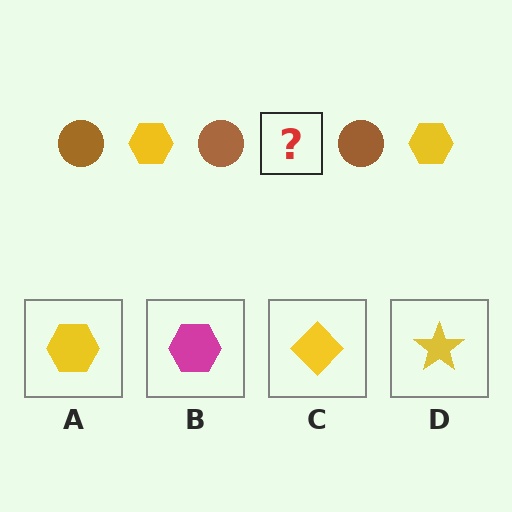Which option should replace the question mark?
Option A.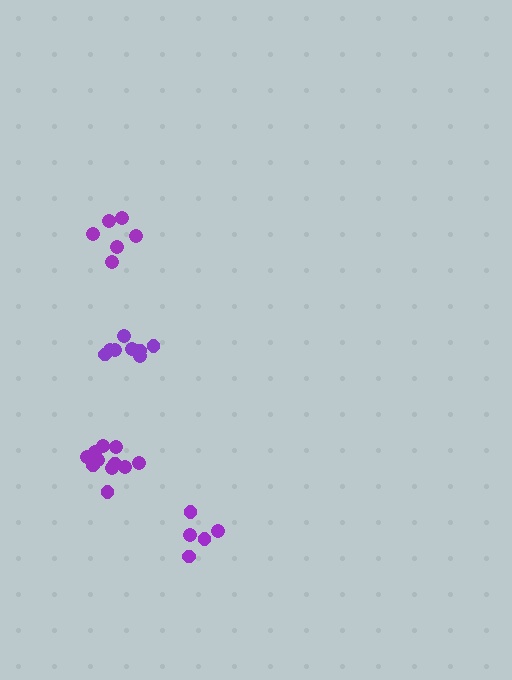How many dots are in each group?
Group 1: 11 dots, Group 2: 8 dots, Group 3: 6 dots, Group 4: 5 dots (30 total).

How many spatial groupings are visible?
There are 4 spatial groupings.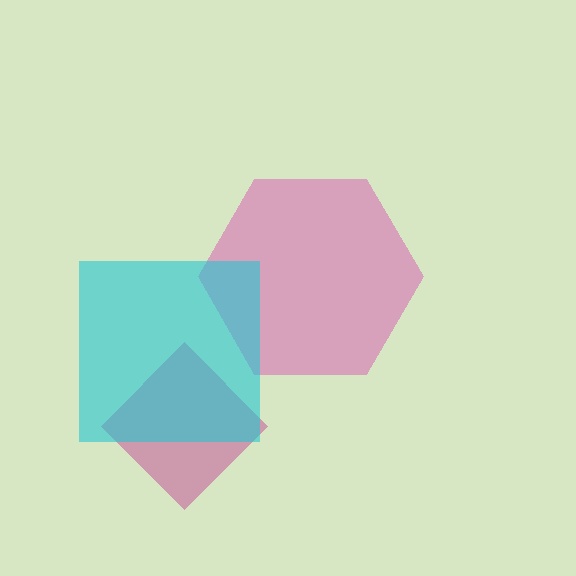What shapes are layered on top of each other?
The layered shapes are: a magenta diamond, a pink hexagon, a cyan square.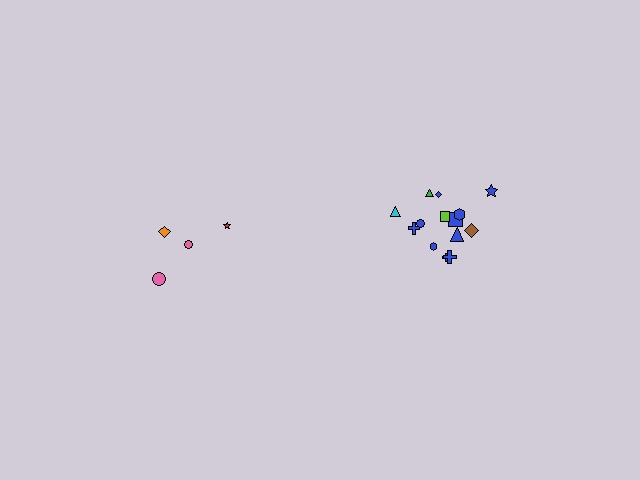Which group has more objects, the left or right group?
The right group.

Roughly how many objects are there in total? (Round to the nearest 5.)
Roughly 20 objects in total.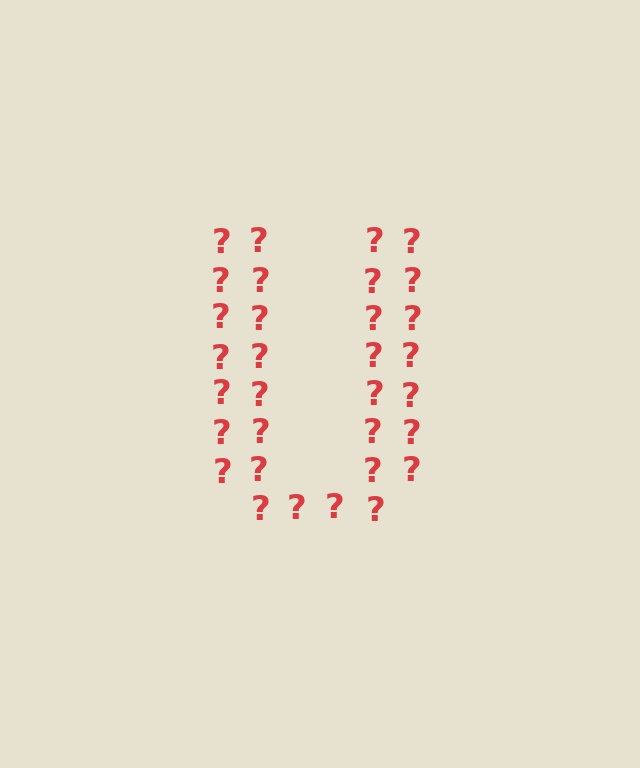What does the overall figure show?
The overall figure shows the letter U.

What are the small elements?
The small elements are question marks.